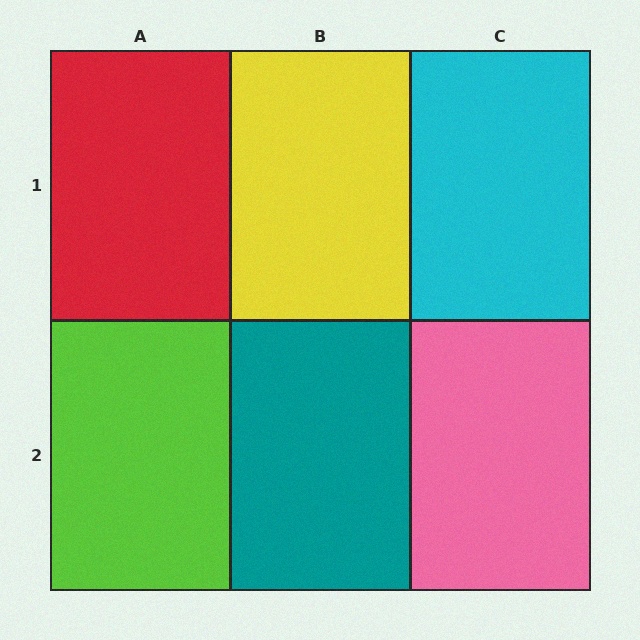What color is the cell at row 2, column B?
Teal.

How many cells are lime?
1 cell is lime.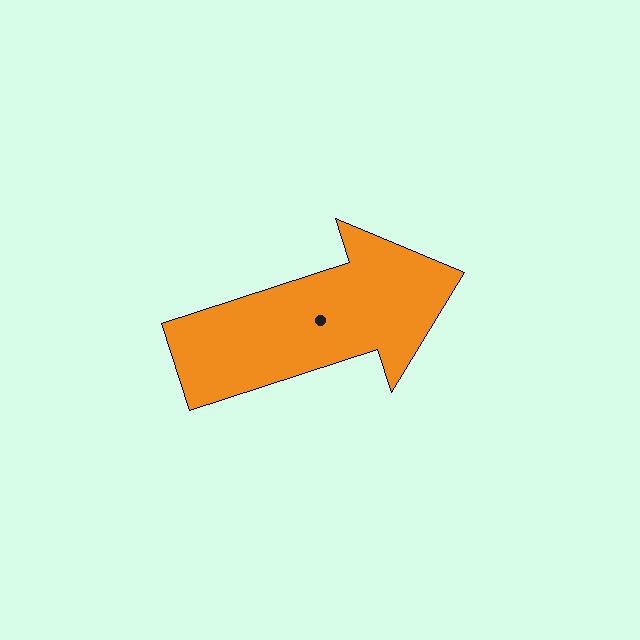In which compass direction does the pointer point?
East.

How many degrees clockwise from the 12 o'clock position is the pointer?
Approximately 72 degrees.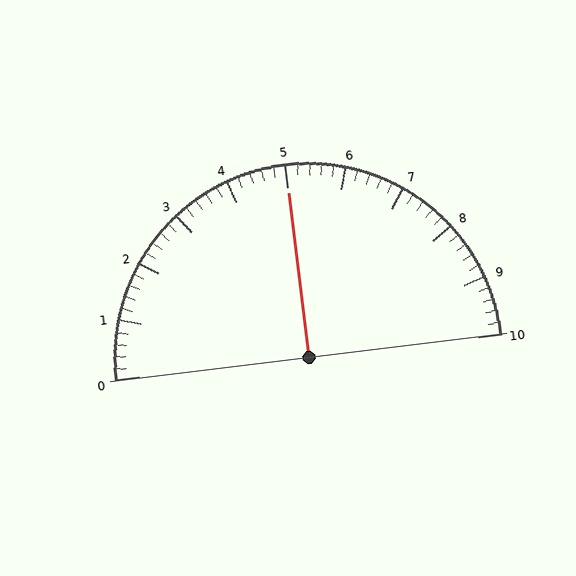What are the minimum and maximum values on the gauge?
The gauge ranges from 0 to 10.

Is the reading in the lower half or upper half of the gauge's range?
The reading is in the upper half of the range (0 to 10).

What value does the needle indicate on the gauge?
The needle indicates approximately 5.0.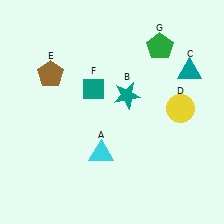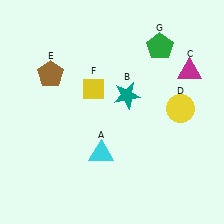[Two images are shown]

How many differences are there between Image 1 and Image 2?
There are 2 differences between the two images.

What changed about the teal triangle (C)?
In Image 1, C is teal. In Image 2, it changed to magenta.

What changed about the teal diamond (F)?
In Image 1, F is teal. In Image 2, it changed to yellow.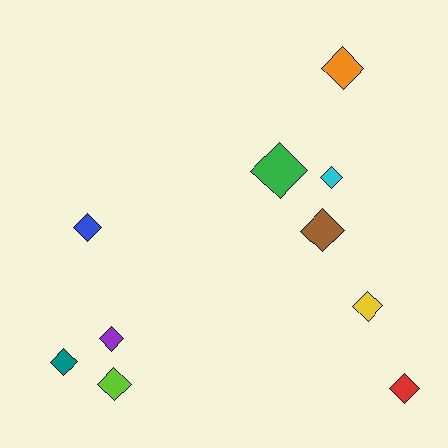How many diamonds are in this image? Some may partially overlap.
There are 10 diamonds.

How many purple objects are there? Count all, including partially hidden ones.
There is 1 purple object.